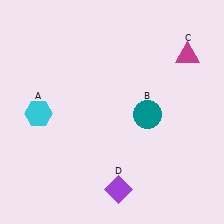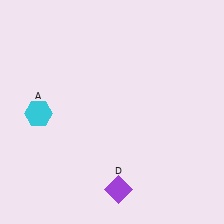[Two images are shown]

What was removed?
The magenta triangle (C), the teal circle (B) were removed in Image 2.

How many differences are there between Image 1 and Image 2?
There are 2 differences between the two images.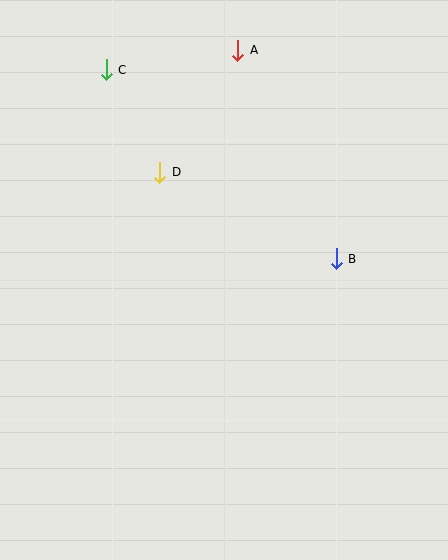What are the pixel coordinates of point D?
Point D is at (160, 172).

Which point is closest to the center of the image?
Point B at (336, 259) is closest to the center.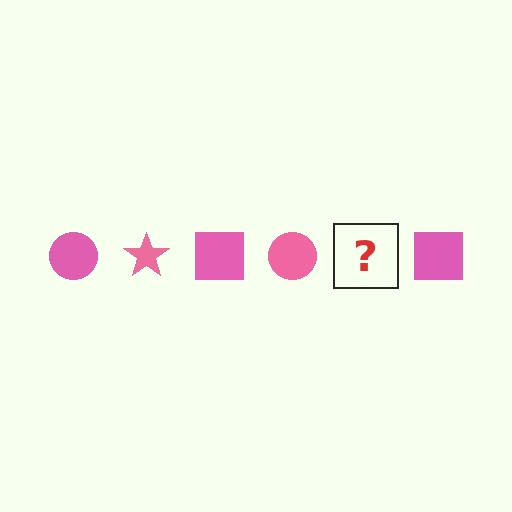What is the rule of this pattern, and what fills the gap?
The rule is that the pattern cycles through circle, star, square shapes in pink. The gap should be filled with a pink star.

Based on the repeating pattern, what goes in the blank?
The blank should be a pink star.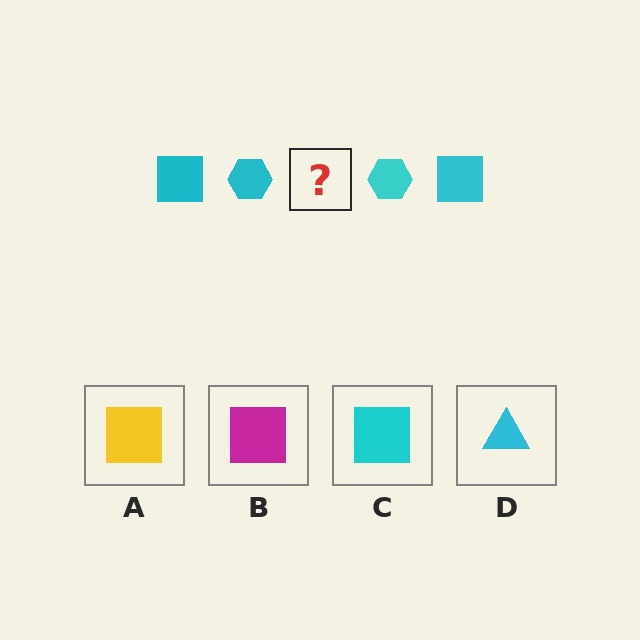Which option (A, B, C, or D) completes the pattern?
C.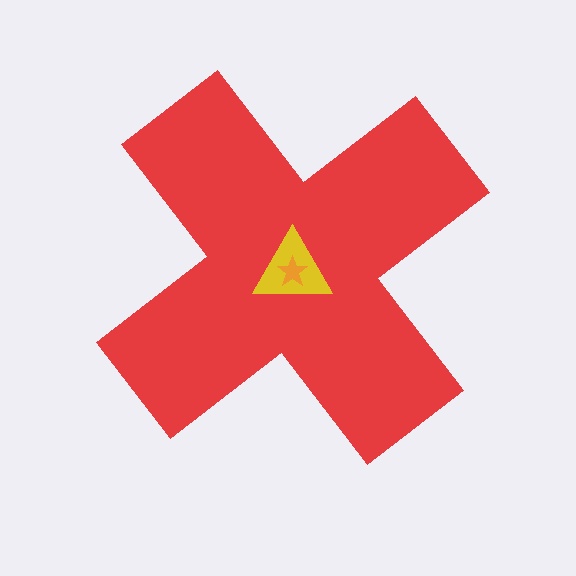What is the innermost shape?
The orange star.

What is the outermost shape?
The red cross.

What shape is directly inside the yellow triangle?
The orange star.